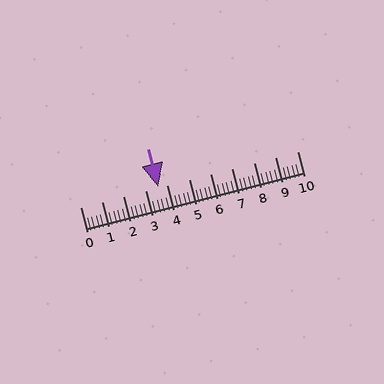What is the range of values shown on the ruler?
The ruler shows values from 0 to 10.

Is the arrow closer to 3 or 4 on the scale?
The arrow is closer to 4.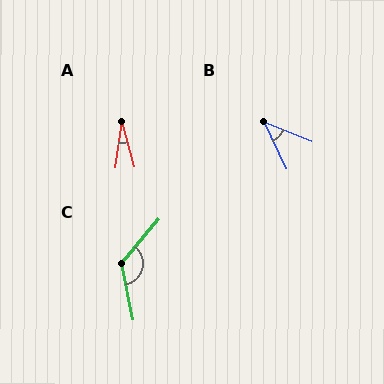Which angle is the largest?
C, at approximately 129 degrees.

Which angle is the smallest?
A, at approximately 23 degrees.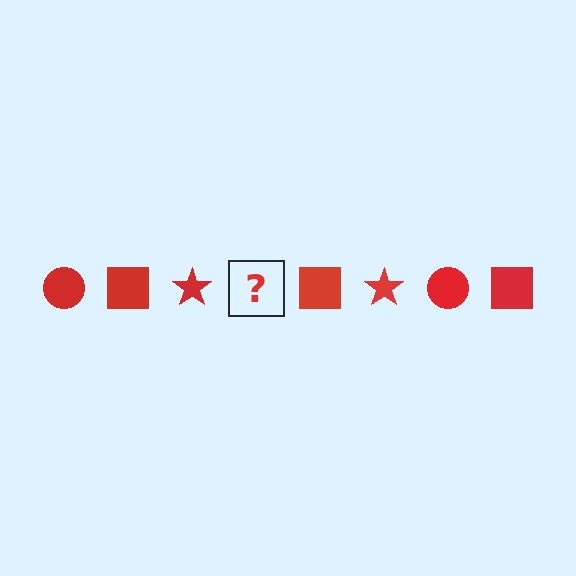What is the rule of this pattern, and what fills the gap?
The rule is that the pattern cycles through circle, square, star shapes in red. The gap should be filled with a red circle.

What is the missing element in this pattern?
The missing element is a red circle.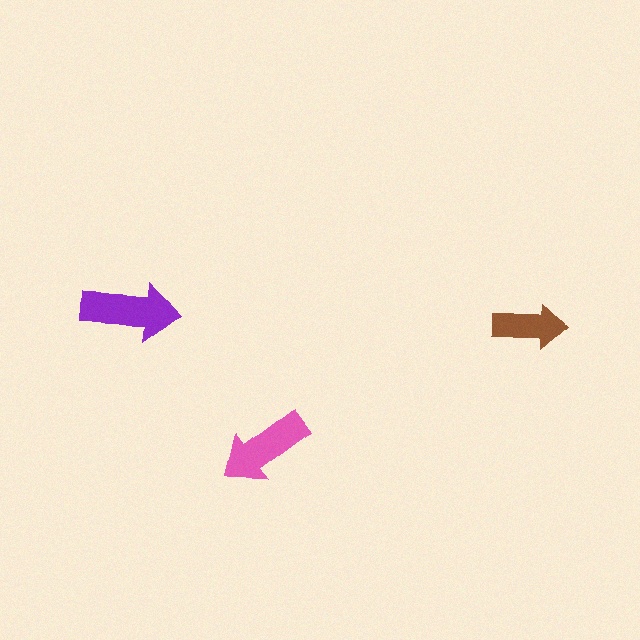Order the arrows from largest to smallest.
the purple one, the pink one, the brown one.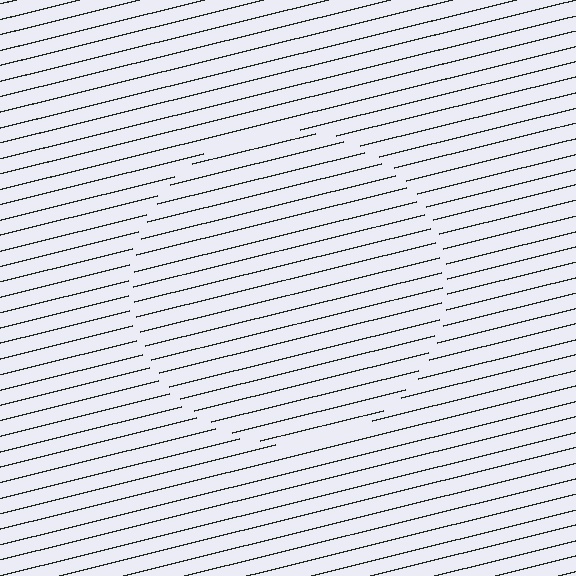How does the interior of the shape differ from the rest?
The interior of the shape contains the same grating, shifted by half a period — the contour is defined by the phase discontinuity where line-ends from the inner and outer gratings abut.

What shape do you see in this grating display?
An illusory circle. The interior of the shape contains the same grating, shifted by half a period — the contour is defined by the phase discontinuity where line-ends from the inner and outer gratings abut.